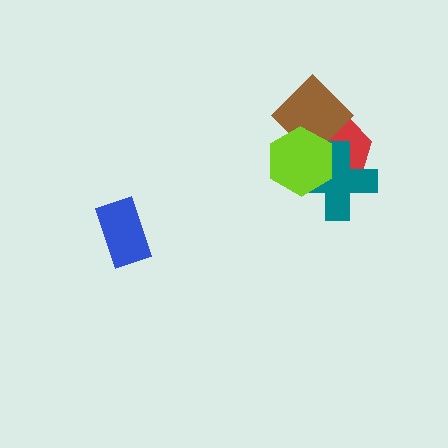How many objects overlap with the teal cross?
3 objects overlap with the teal cross.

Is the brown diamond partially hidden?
Yes, it is partially covered by another shape.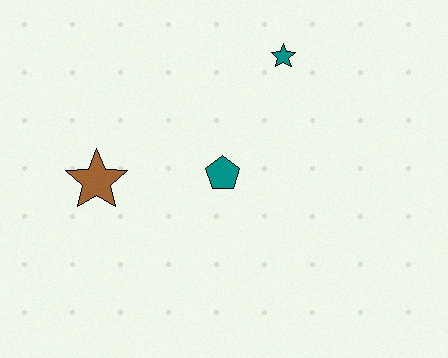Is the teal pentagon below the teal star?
Yes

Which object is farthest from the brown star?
The teal star is farthest from the brown star.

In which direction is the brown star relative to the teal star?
The brown star is to the left of the teal star.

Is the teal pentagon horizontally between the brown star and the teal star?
Yes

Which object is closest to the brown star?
The teal pentagon is closest to the brown star.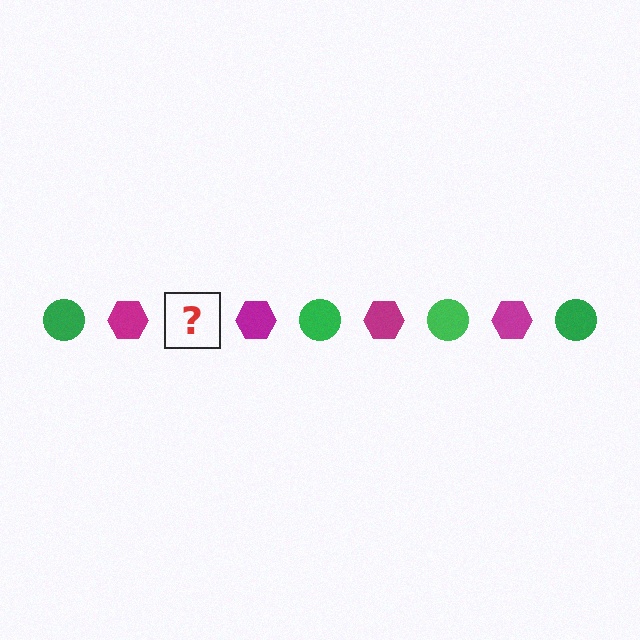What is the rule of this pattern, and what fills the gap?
The rule is that the pattern alternates between green circle and magenta hexagon. The gap should be filled with a green circle.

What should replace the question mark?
The question mark should be replaced with a green circle.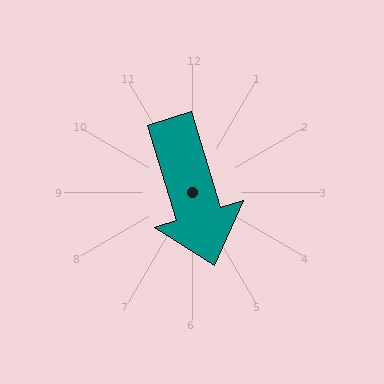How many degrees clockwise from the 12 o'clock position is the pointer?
Approximately 163 degrees.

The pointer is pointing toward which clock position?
Roughly 5 o'clock.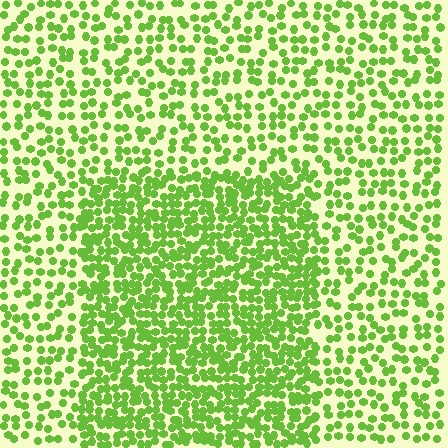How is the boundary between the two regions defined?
The boundary is defined by a change in element density (approximately 1.9x ratio). All elements are the same color, size, and shape.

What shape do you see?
I see a rectangle.